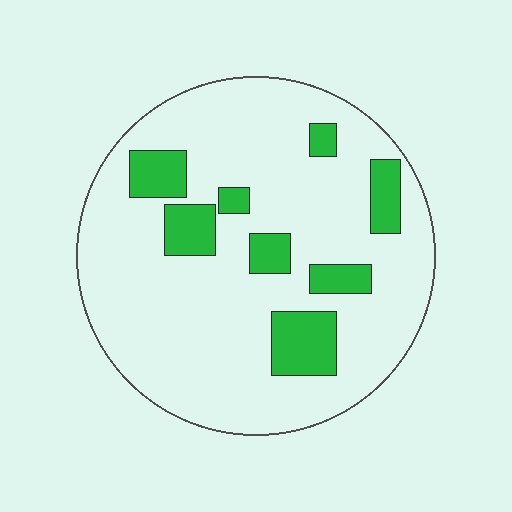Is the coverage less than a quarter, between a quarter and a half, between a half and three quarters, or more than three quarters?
Less than a quarter.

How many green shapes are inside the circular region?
8.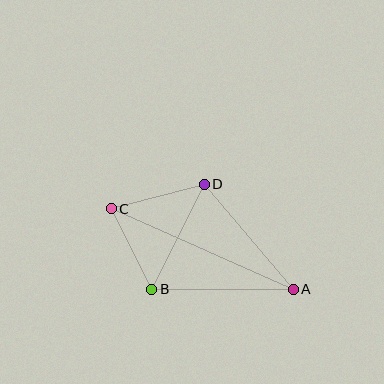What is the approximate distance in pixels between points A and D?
The distance between A and D is approximately 138 pixels.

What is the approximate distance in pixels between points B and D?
The distance between B and D is approximately 118 pixels.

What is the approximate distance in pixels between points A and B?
The distance between A and B is approximately 142 pixels.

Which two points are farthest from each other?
Points A and C are farthest from each other.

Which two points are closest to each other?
Points B and C are closest to each other.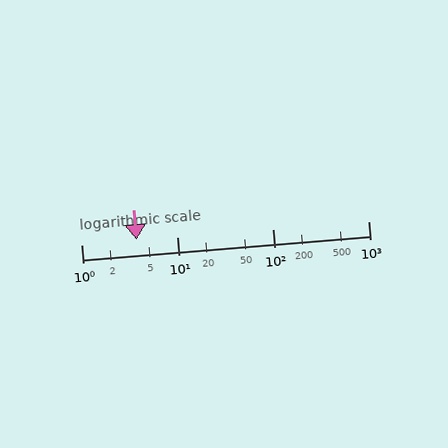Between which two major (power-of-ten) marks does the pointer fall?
The pointer is between 1 and 10.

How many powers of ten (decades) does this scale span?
The scale spans 3 decades, from 1 to 1000.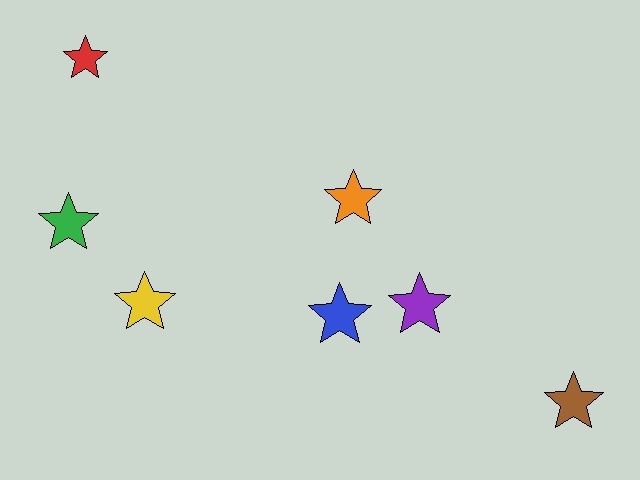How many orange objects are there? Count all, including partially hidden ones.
There is 1 orange object.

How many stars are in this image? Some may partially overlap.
There are 7 stars.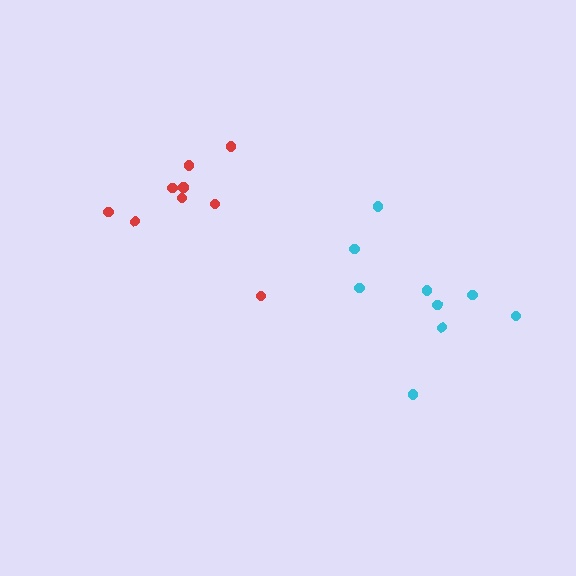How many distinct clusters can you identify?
There are 2 distinct clusters.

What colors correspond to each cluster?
The clusters are colored: red, cyan.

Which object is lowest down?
The cyan cluster is bottommost.